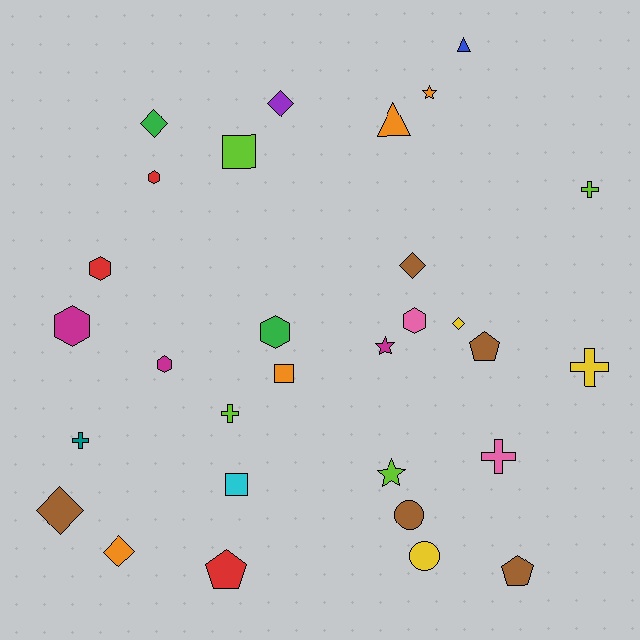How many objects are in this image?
There are 30 objects.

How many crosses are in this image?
There are 5 crosses.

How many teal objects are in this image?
There is 1 teal object.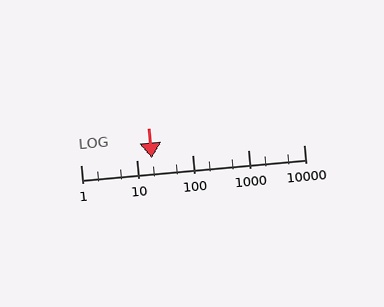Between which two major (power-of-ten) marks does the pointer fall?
The pointer is between 10 and 100.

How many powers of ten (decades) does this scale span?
The scale spans 4 decades, from 1 to 10000.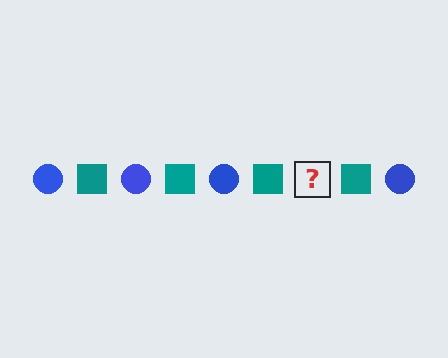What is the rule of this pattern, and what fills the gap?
The rule is that the pattern alternates between blue circle and teal square. The gap should be filled with a blue circle.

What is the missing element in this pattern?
The missing element is a blue circle.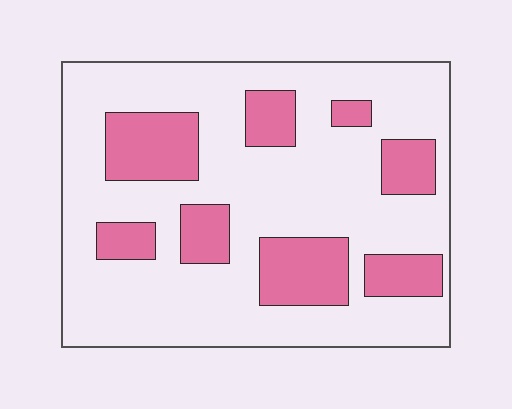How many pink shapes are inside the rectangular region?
8.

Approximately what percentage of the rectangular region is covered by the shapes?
Approximately 25%.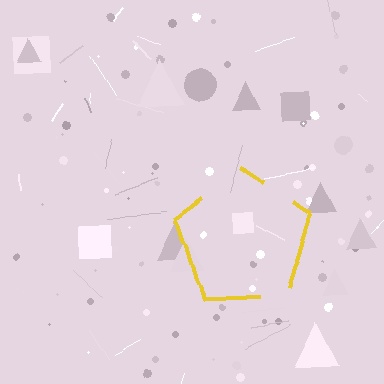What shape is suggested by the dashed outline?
The dashed outline suggests a pentagon.